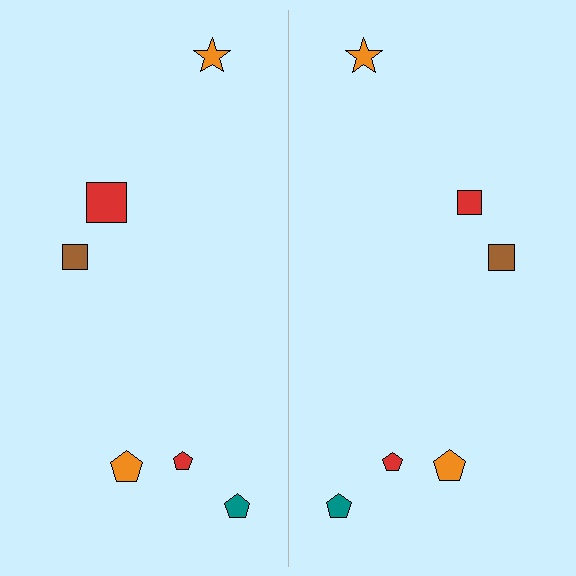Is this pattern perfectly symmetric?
No, the pattern is not perfectly symmetric. The red square on the right side has a different size than its mirror counterpart.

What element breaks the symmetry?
The red square on the right side has a different size than its mirror counterpart.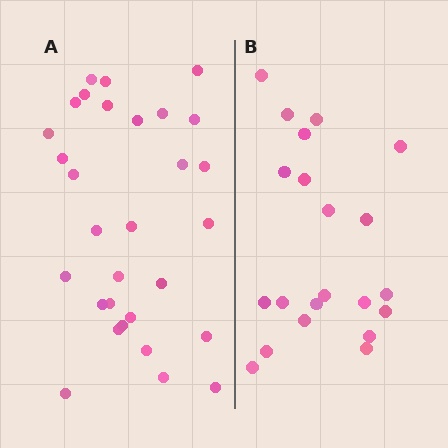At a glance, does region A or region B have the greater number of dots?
Region A (the left region) has more dots.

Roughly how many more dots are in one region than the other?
Region A has roughly 8 or so more dots than region B.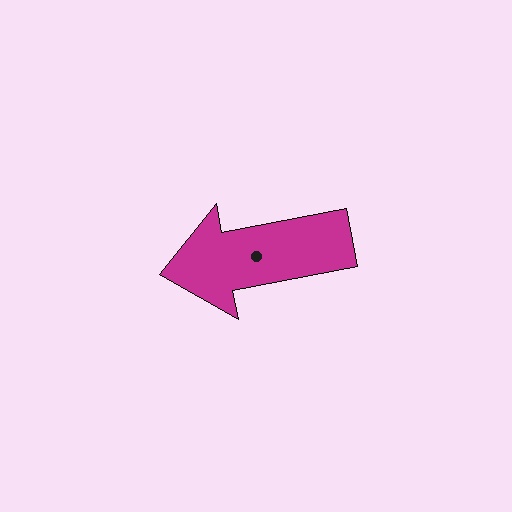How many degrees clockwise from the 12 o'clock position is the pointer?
Approximately 259 degrees.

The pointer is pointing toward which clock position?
Roughly 9 o'clock.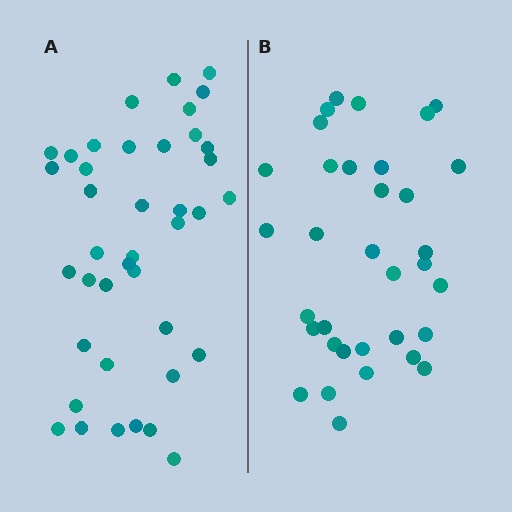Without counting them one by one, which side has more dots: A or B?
Region A (the left region) has more dots.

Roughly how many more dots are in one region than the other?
Region A has about 6 more dots than region B.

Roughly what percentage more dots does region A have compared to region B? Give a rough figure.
About 20% more.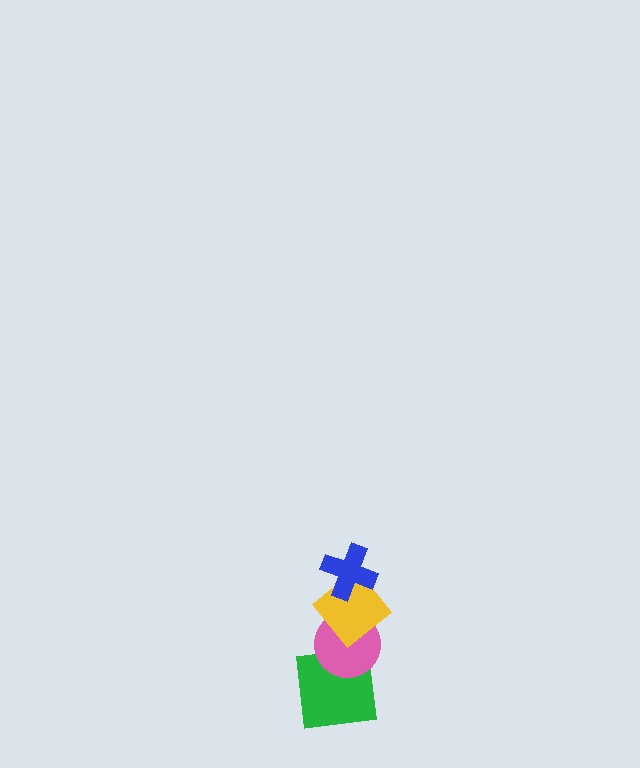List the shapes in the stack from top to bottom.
From top to bottom: the blue cross, the yellow diamond, the pink circle, the green square.